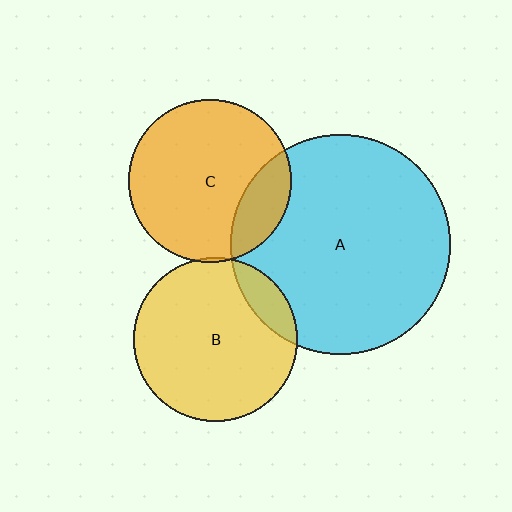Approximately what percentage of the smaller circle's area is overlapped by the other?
Approximately 5%.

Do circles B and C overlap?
Yes.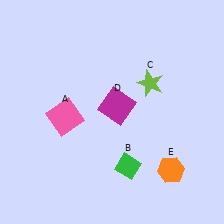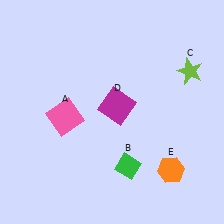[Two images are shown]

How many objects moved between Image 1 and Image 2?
1 object moved between the two images.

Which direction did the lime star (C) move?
The lime star (C) moved right.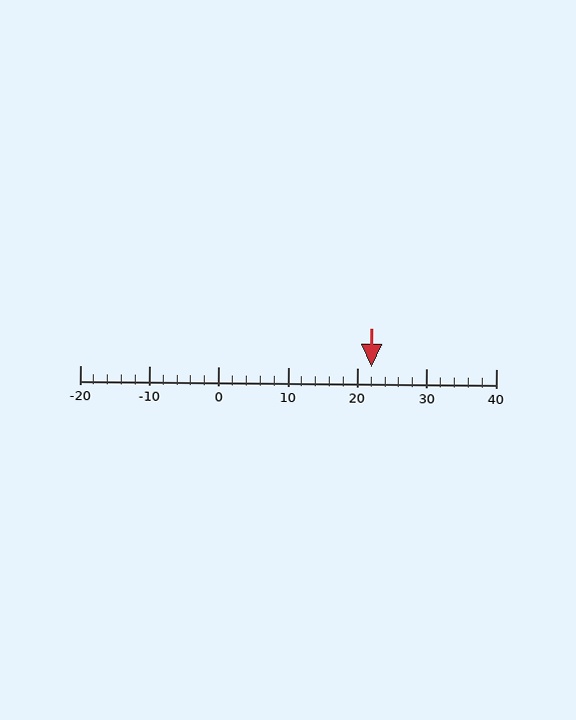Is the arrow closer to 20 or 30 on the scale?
The arrow is closer to 20.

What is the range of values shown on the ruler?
The ruler shows values from -20 to 40.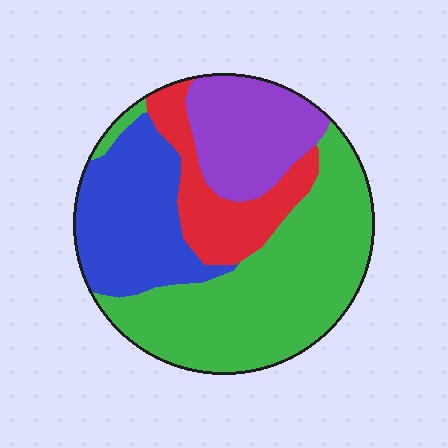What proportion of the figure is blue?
Blue covers around 25% of the figure.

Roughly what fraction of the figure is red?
Red takes up about one sixth (1/6) of the figure.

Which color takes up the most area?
Green, at roughly 45%.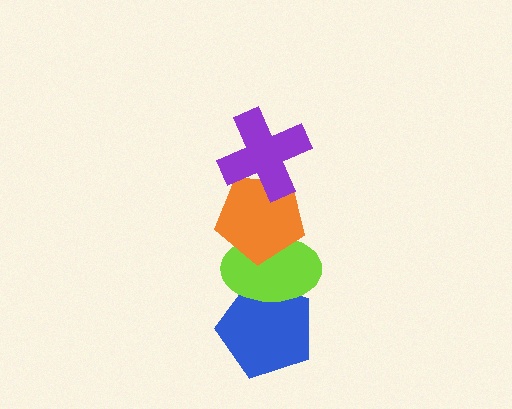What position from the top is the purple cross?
The purple cross is 1st from the top.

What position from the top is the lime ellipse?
The lime ellipse is 3rd from the top.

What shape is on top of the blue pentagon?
The lime ellipse is on top of the blue pentagon.